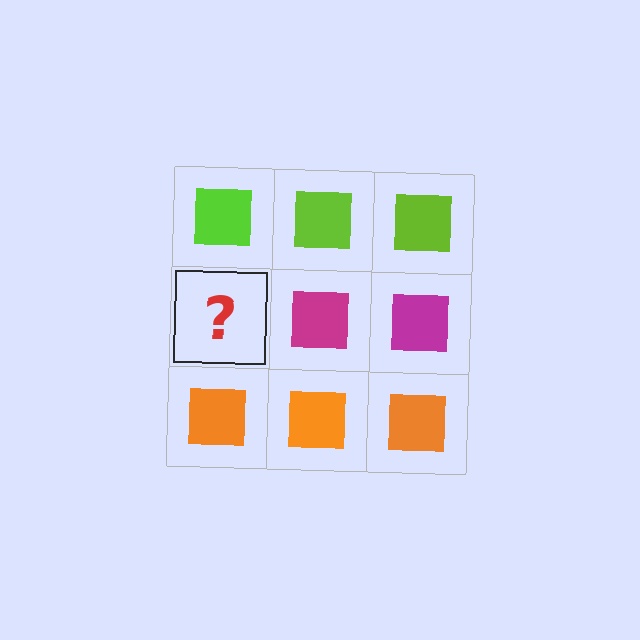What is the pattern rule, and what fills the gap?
The rule is that each row has a consistent color. The gap should be filled with a magenta square.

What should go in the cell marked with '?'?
The missing cell should contain a magenta square.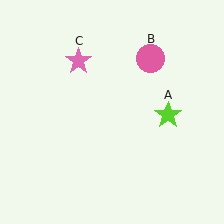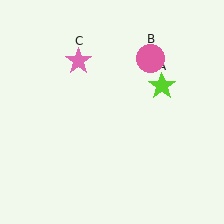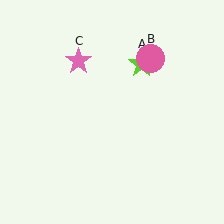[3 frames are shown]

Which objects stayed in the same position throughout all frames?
Pink circle (object B) and pink star (object C) remained stationary.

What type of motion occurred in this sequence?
The lime star (object A) rotated counterclockwise around the center of the scene.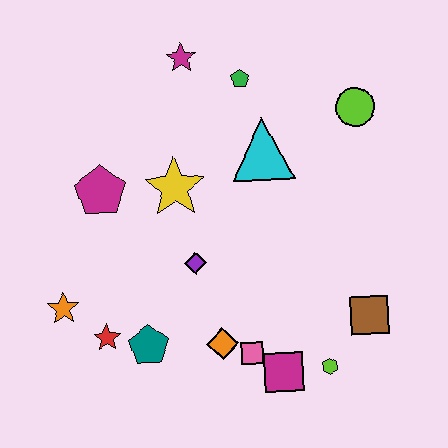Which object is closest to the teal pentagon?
The red star is closest to the teal pentagon.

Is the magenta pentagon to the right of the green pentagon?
No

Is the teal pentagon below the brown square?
Yes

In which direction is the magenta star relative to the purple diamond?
The magenta star is above the purple diamond.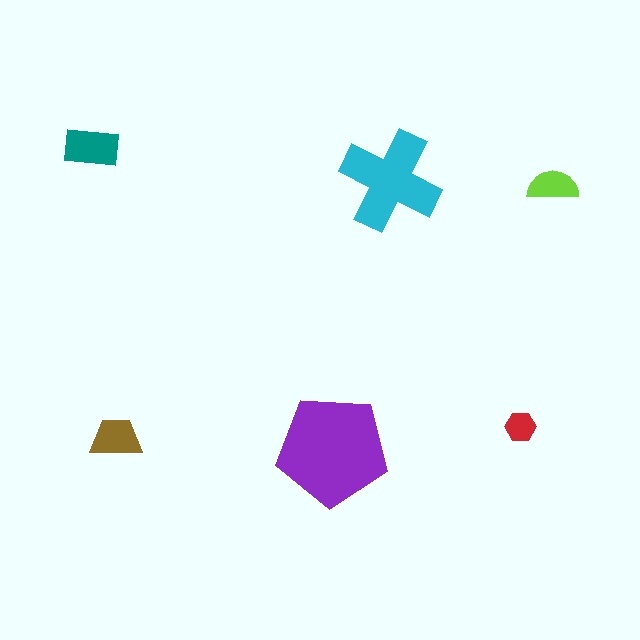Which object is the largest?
The purple pentagon.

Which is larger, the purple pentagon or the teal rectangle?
The purple pentagon.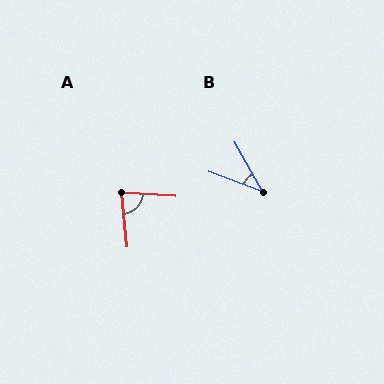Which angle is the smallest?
B, at approximately 40 degrees.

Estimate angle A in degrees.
Approximately 81 degrees.